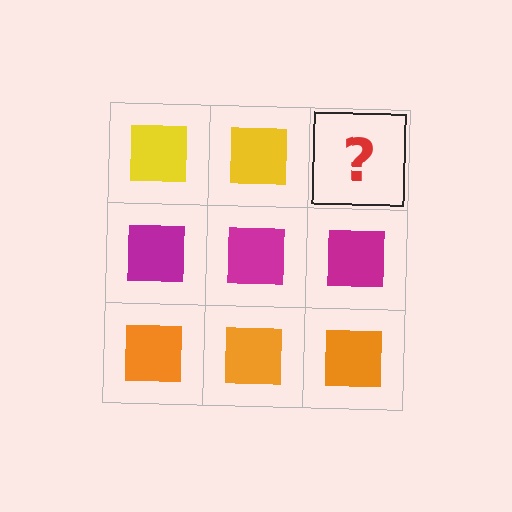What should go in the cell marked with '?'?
The missing cell should contain a yellow square.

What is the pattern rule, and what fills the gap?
The rule is that each row has a consistent color. The gap should be filled with a yellow square.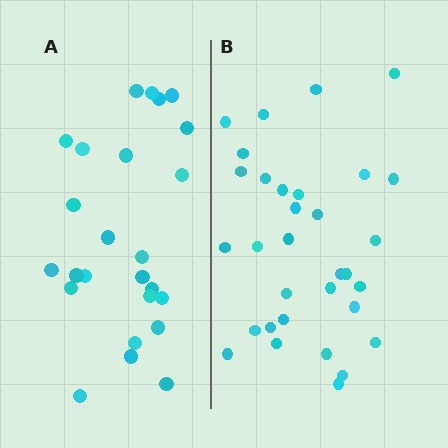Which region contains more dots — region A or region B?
Region B (the right region) has more dots.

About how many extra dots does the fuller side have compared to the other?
Region B has roughly 8 or so more dots than region A.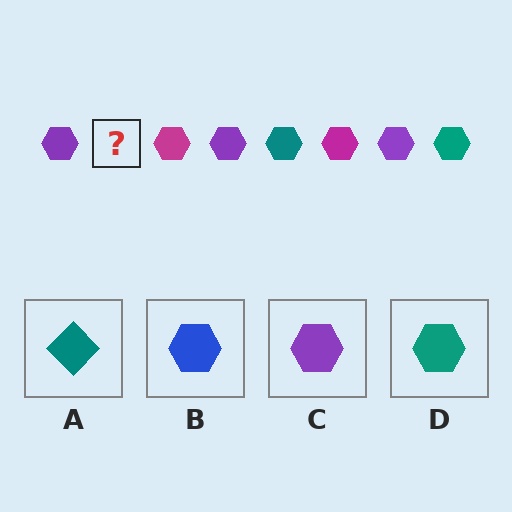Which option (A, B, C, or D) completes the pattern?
D.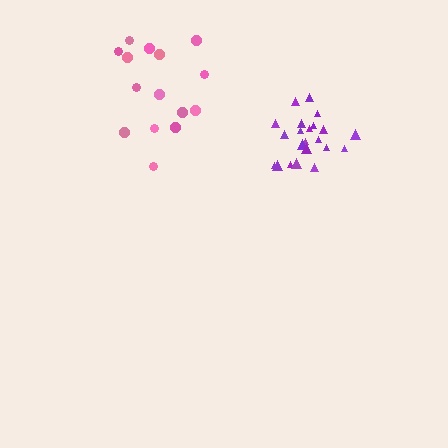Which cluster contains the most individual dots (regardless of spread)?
Purple (22).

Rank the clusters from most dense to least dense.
purple, pink.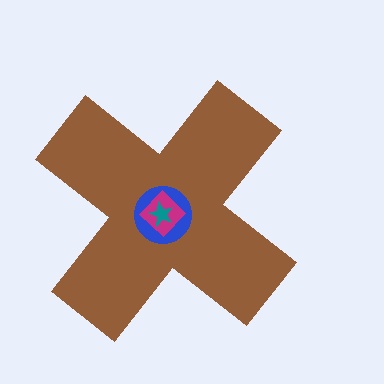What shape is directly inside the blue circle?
The magenta diamond.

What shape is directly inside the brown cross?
The blue circle.